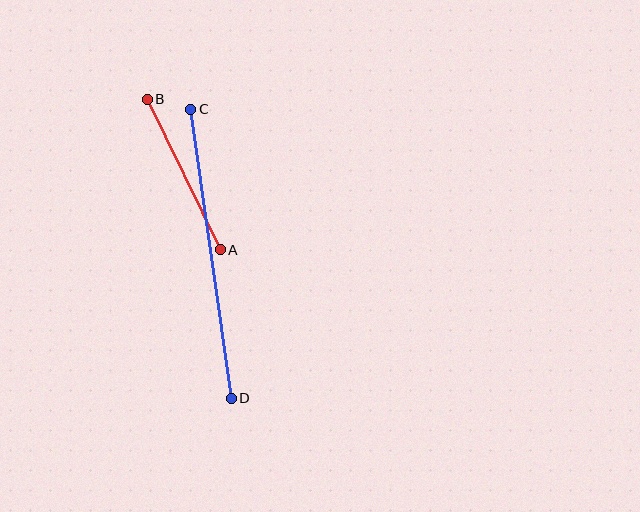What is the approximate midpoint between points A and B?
The midpoint is at approximately (184, 174) pixels.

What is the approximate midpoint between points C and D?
The midpoint is at approximately (211, 254) pixels.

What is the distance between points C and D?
The distance is approximately 292 pixels.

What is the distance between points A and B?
The distance is approximately 168 pixels.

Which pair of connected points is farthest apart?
Points C and D are farthest apart.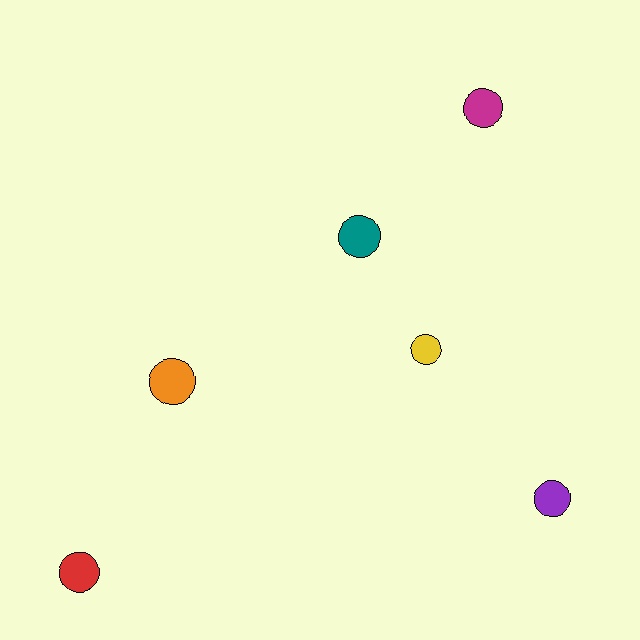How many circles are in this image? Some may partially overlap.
There are 6 circles.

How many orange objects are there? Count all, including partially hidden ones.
There is 1 orange object.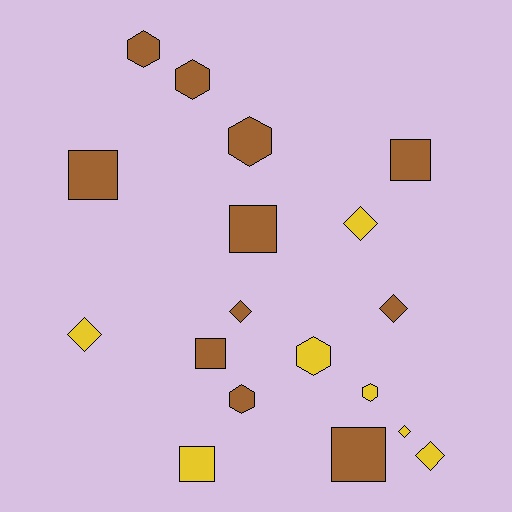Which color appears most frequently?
Brown, with 11 objects.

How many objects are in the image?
There are 18 objects.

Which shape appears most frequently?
Hexagon, with 6 objects.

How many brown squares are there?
There are 5 brown squares.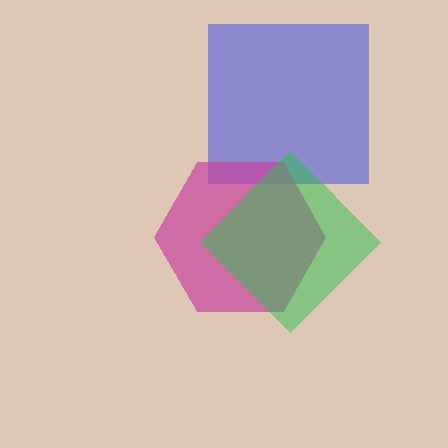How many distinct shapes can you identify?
There are 3 distinct shapes: a blue square, a magenta hexagon, a green diamond.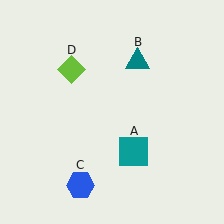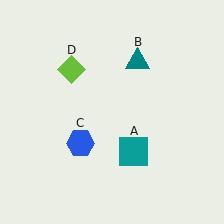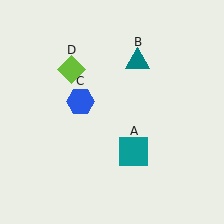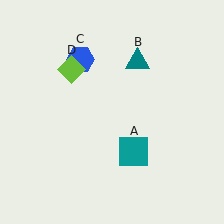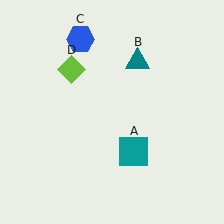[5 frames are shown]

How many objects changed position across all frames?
1 object changed position: blue hexagon (object C).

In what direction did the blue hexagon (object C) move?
The blue hexagon (object C) moved up.